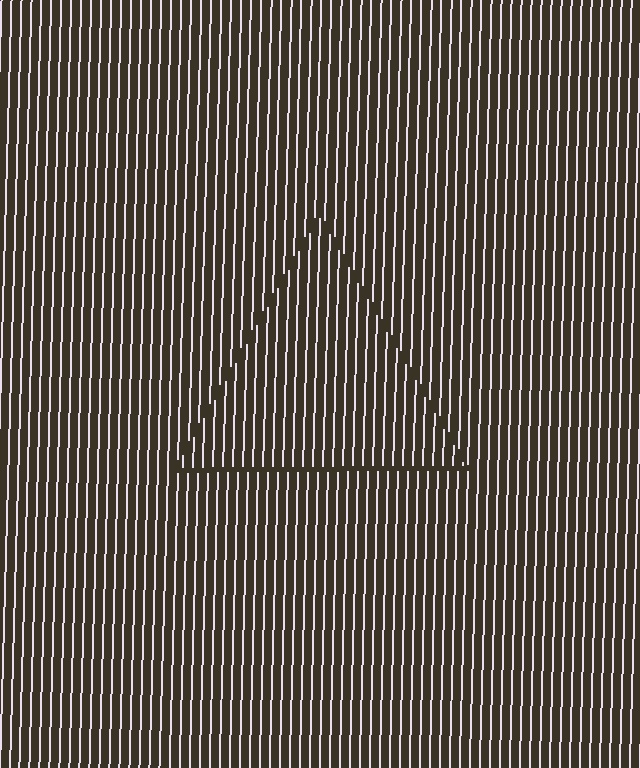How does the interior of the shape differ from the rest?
The interior of the shape contains the same grating, shifted by half a period — the contour is defined by the phase discontinuity where line-ends from the inner and outer gratings abut.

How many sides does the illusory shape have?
3 sides — the line-ends trace a triangle.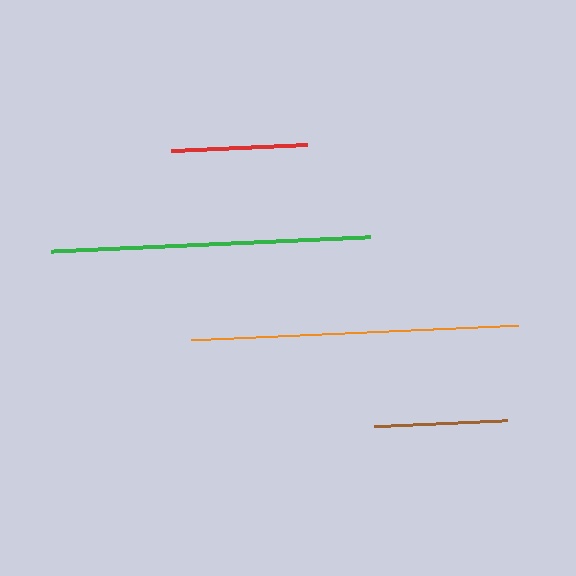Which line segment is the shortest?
The brown line is the shortest at approximately 133 pixels.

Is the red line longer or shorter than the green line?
The green line is longer than the red line.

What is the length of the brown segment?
The brown segment is approximately 133 pixels long.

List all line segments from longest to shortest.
From longest to shortest: orange, green, red, brown.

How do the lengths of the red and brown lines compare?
The red and brown lines are approximately the same length.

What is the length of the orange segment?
The orange segment is approximately 327 pixels long.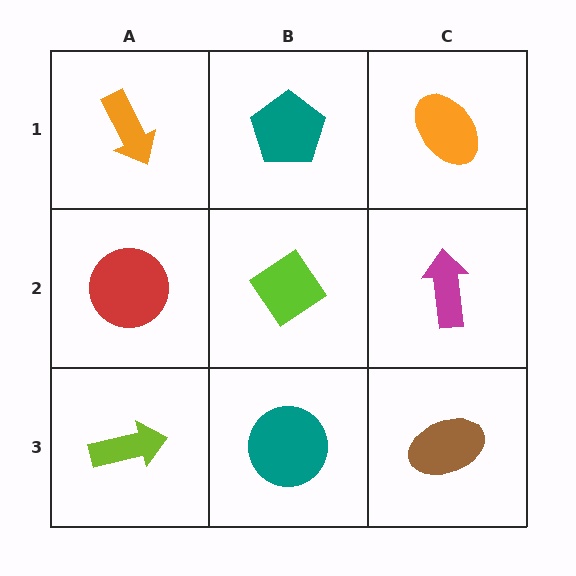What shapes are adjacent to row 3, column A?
A red circle (row 2, column A), a teal circle (row 3, column B).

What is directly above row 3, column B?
A lime diamond.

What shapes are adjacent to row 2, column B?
A teal pentagon (row 1, column B), a teal circle (row 3, column B), a red circle (row 2, column A), a magenta arrow (row 2, column C).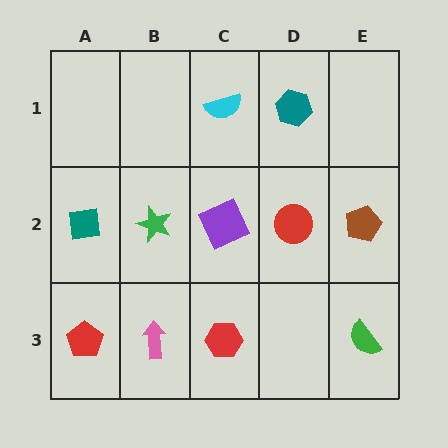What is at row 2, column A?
A teal square.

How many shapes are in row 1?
2 shapes.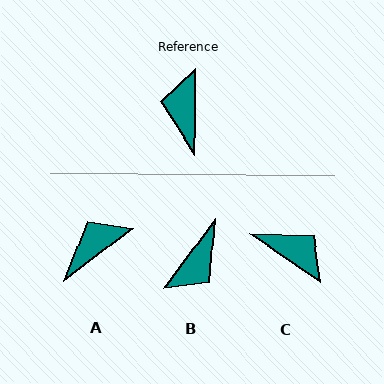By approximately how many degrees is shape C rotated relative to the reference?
Approximately 125 degrees clockwise.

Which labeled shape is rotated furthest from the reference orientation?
B, about 143 degrees away.